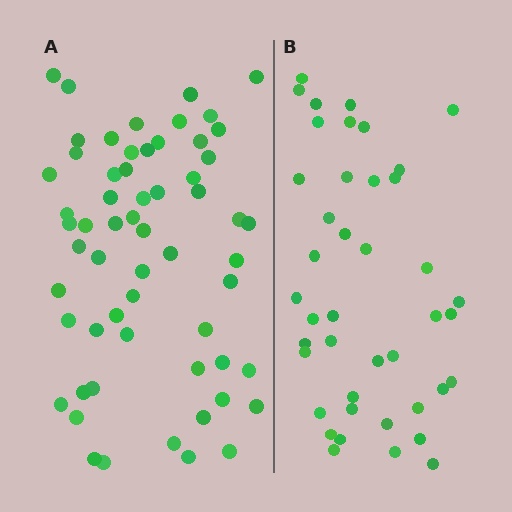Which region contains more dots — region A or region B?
Region A (the left region) has more dots.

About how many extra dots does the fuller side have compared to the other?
Region A has approximately 20 more dots than region B.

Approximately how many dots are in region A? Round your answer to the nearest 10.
About 60 dots.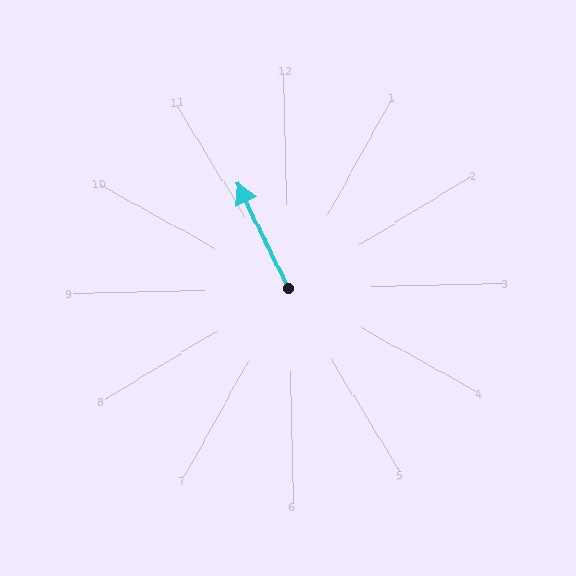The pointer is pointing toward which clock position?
Roughly 11 o'clock.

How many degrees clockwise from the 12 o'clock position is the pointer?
Approximately 335 degrees.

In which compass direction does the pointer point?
Northwest.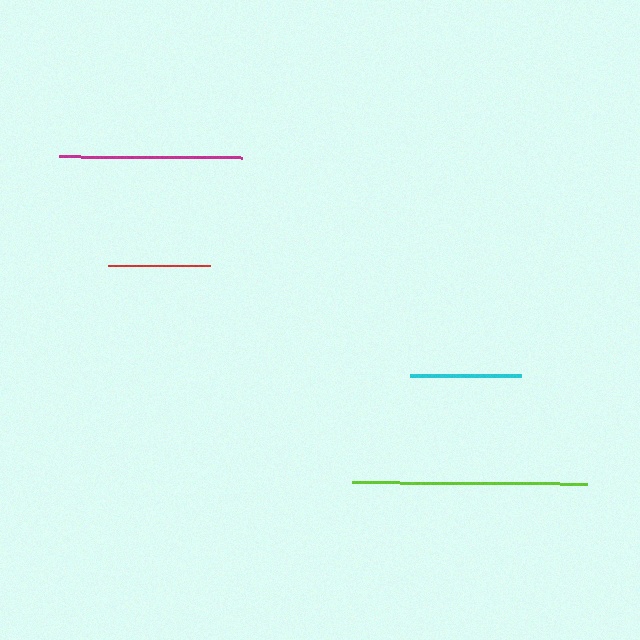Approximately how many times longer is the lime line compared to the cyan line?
The lime line is approximately 2.1 times the length of the cyan line.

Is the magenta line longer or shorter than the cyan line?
The magenta line is longer than the cyan line.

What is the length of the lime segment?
The lime segment is approximately 235 pixels long.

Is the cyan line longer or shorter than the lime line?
The lime line is longer than the cyan line.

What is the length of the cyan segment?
The cyan segment is approximately 111 pixels long.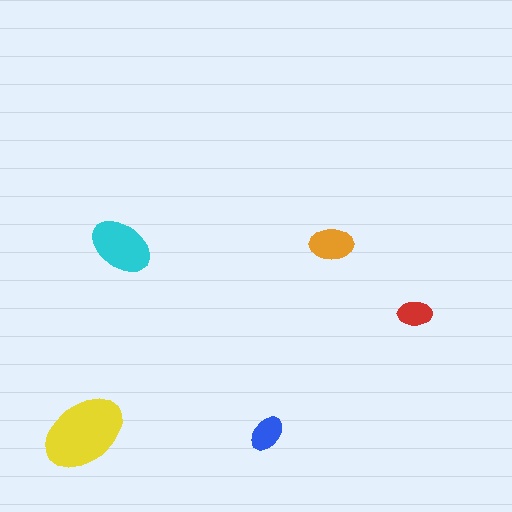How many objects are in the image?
There are 5 objects in the image.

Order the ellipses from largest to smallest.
the yellow one, the cyan one, the orange one, the blue one, the red one.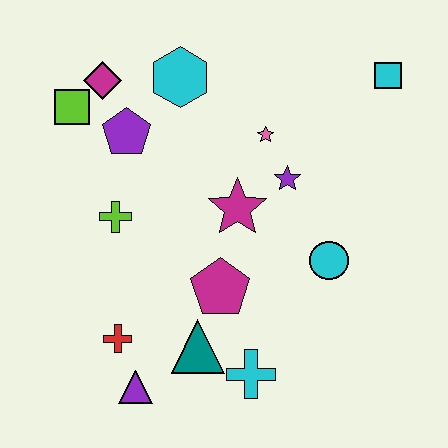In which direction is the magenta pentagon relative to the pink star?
The magenta pentagon is below the pink star.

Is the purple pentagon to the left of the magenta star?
Yes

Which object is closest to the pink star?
The purple star is closest to the pink star.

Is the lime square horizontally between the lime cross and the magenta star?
No